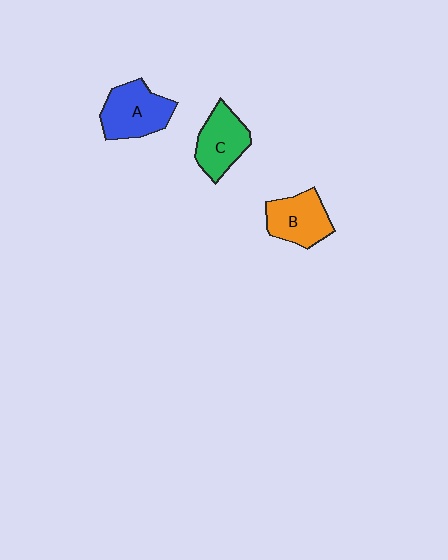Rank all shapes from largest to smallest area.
From largest to smallest: A (blue), B (orange), C (green).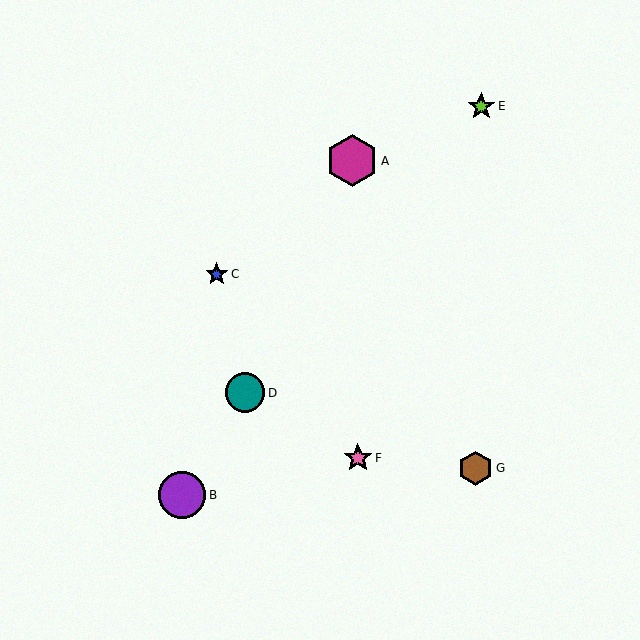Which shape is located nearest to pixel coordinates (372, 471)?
The pink star (labeled F) at (358, 458) is nearest to that location.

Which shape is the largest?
The magenta hexagon (labeled A) is the largest.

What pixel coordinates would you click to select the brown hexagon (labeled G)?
Click at (476, 468) to select the brown hexagon G.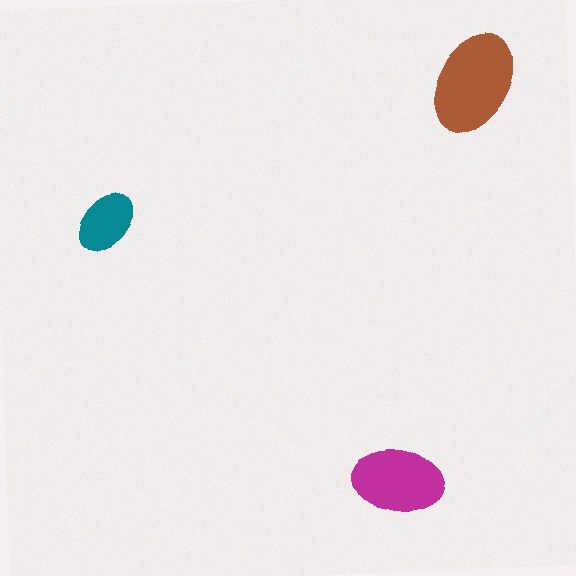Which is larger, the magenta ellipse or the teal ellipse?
The magenta one.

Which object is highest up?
The brown ellipse is topmost.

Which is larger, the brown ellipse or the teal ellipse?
The brown one.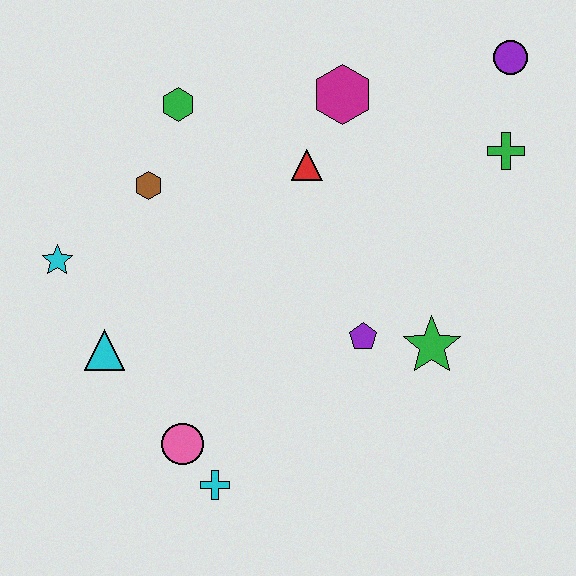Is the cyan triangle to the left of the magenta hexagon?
Yes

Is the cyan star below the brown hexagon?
Yes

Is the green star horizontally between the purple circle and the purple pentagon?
Yes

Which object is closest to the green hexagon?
The brown hexagon is closest to the green hexagon.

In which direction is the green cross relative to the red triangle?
The green cross is to the right of the red triangle.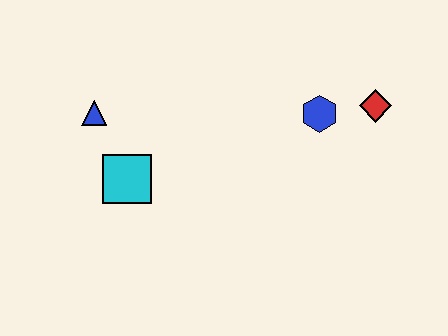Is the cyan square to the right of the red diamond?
No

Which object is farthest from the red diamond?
The blue triangle is farthest from the red diamond.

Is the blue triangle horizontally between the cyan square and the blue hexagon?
No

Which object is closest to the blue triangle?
The cyan square is closest to the blue triangle.